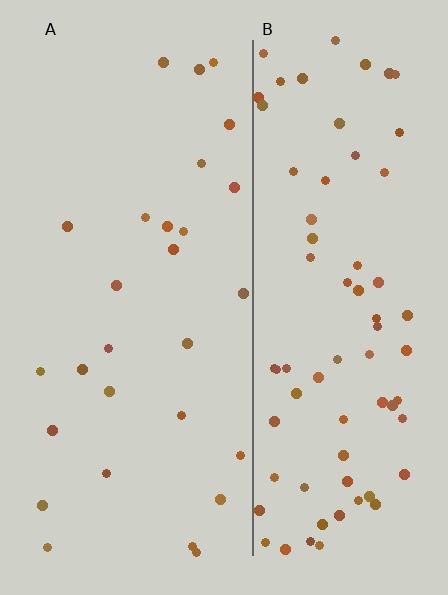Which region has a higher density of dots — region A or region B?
B (the right).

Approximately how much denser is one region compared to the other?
Approximately 2.7× — region B over region A.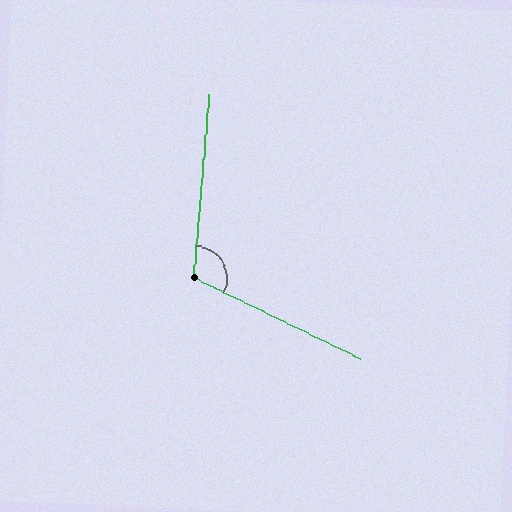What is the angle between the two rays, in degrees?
Approximately 111 degrees.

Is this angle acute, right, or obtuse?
It is obtuse.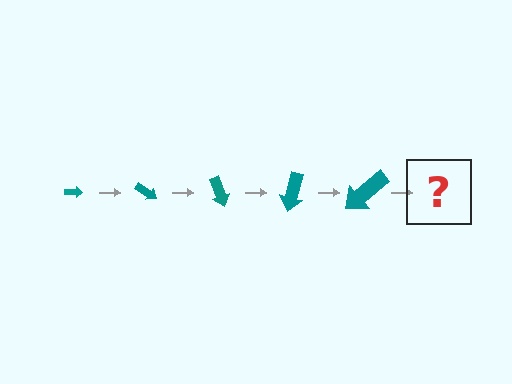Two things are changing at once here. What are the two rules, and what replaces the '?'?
The two rules are that the arrow grows larger each step and it rotates 35 degrees each step. The '?' should be an arrow, larger than the previous one and rotated 175 degrees from the start.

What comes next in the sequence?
The next element should be an arrow, larger than the previous one and rotated 175 degrees from the start.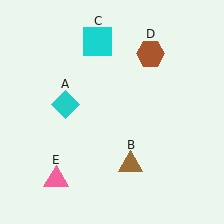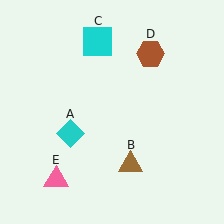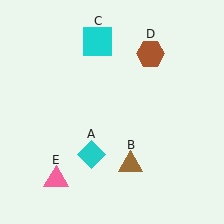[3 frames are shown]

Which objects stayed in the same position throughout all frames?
Brown triangle (object B) and cyan square (object C) and brown hexagon (object D) and pink triangle (object E) remained stationary.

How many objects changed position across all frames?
1 object changed position: cyan diamond (object A).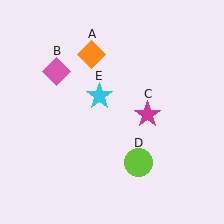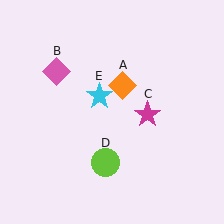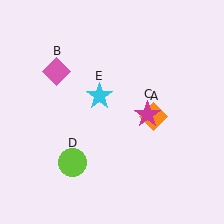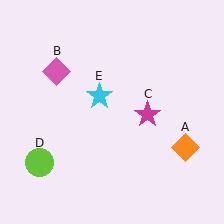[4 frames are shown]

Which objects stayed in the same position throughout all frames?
Pink diamond (object B) and magenta star (object C) and cyan star (object E) remained stationary.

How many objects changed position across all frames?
2 objects changed position: orange diamond (object A), lime circle (object D).